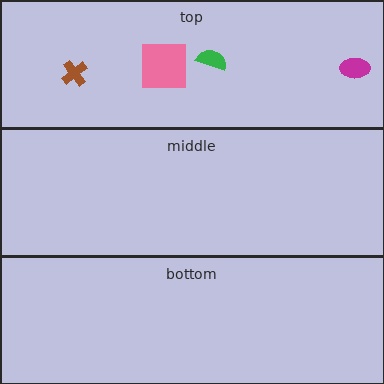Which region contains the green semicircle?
The top region.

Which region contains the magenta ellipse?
The top region.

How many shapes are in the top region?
4.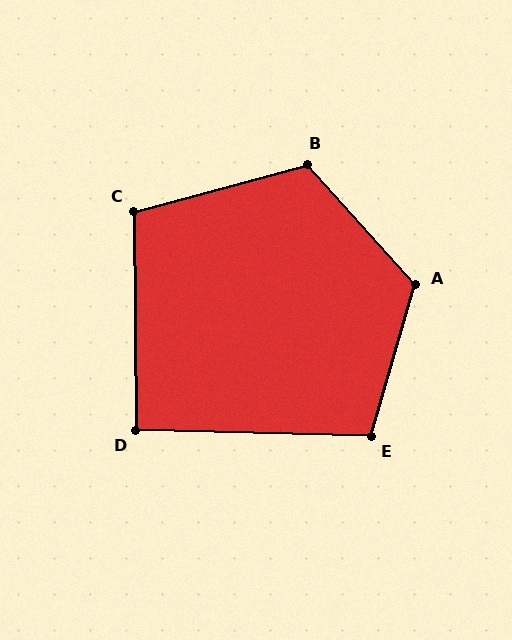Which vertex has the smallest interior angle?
D, at approximately 92 degrees.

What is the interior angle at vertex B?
Approximately 117 degrees (obtuse).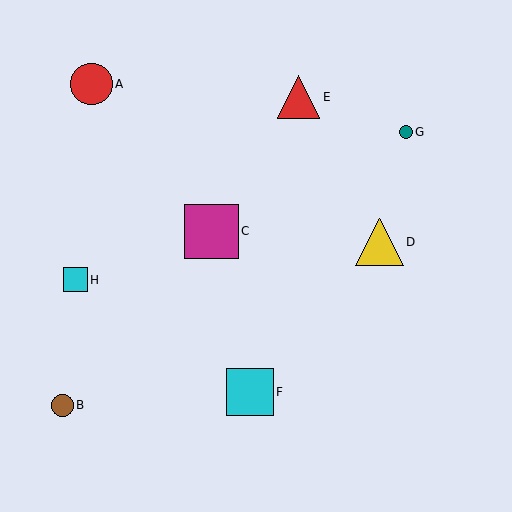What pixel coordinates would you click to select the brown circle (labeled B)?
Click at (63, 405) to select the brown circle B.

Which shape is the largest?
The magenta square (labeled C) is the largest.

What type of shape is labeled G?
Shape G is a teal circle.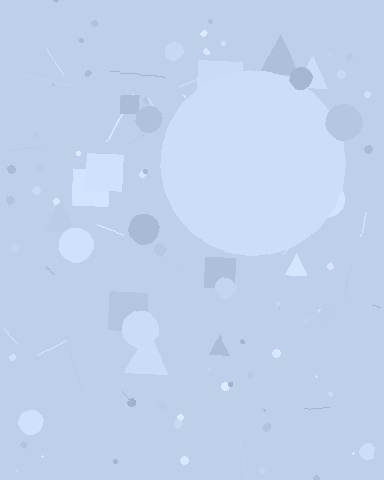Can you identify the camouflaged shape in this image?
The camouflaged shape is a circle.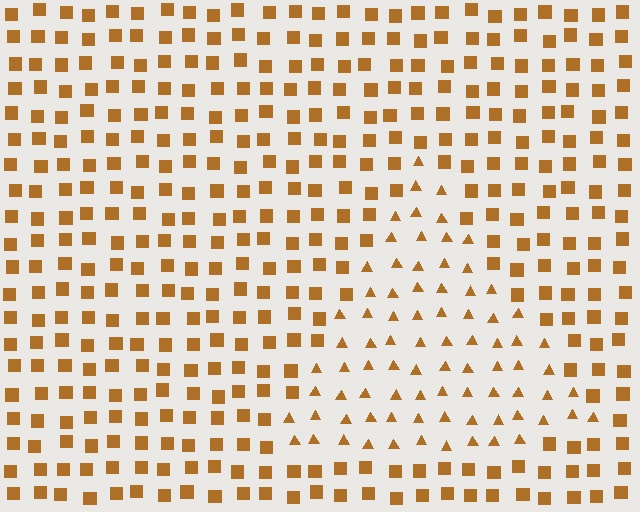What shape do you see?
I see a triangle.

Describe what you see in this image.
The image is filled with small brown elements arranged in a uniform grid. A triangle-shaped region contains triangles, while the surrounding area contains squares. The boundary is defined purely by the change in element shape.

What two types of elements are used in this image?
The image uses triangles inside the triangle region and squares outside it.